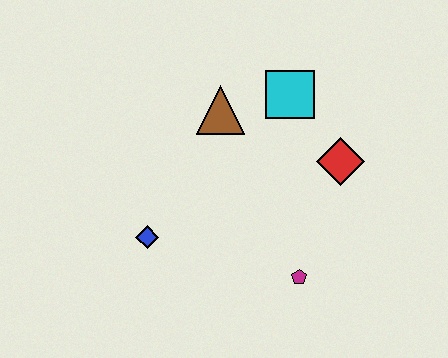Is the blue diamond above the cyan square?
No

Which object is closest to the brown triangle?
The cyan square is closest to the brown triangle.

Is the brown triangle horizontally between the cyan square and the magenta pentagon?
No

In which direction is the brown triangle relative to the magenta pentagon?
The brown triangle is above the magenta pentagon.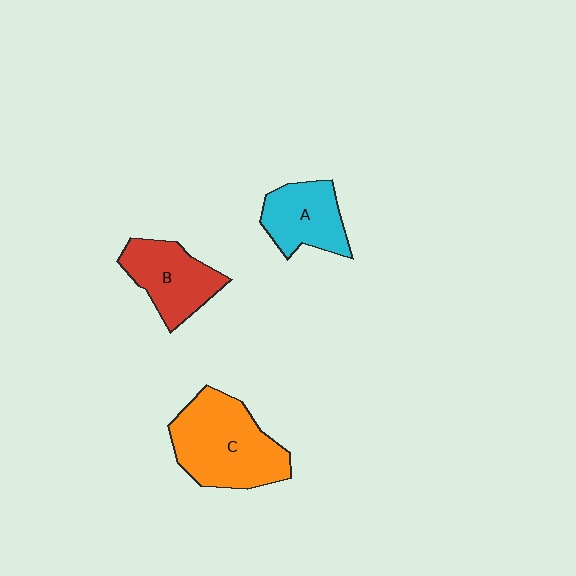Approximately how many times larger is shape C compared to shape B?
Approximately 1.5 times.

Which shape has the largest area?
Shape C (orange).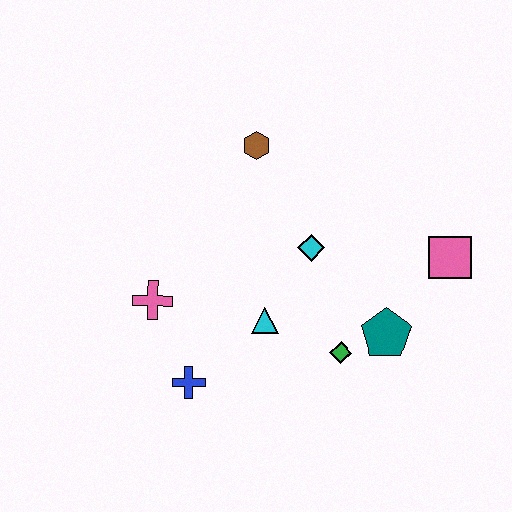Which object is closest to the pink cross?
The blue cross is closest to the pink cross.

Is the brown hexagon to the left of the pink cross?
No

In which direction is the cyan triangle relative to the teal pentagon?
The cyan triangle is to the left of the teal pentagon.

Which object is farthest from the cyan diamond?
The blue cross is farthest from the cyan diamond.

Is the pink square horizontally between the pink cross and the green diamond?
No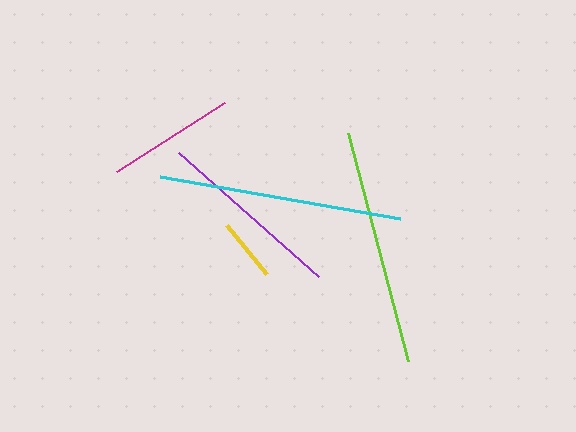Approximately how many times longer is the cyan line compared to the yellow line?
The cyan line is approximately 3.8 times the length of the yellow line.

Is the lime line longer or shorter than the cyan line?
The cyan line is longer than the lime line.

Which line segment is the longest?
The cyan line is the longest at approximately 244 pixels.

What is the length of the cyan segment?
The cyan segment is approximately 244 pixels long.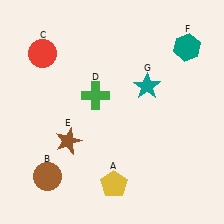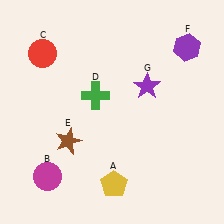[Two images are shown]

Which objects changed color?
B changed from brown to magenta. F changed from teal to purple. G changed from teal to purple.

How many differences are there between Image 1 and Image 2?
There are 3 differences between the two images.